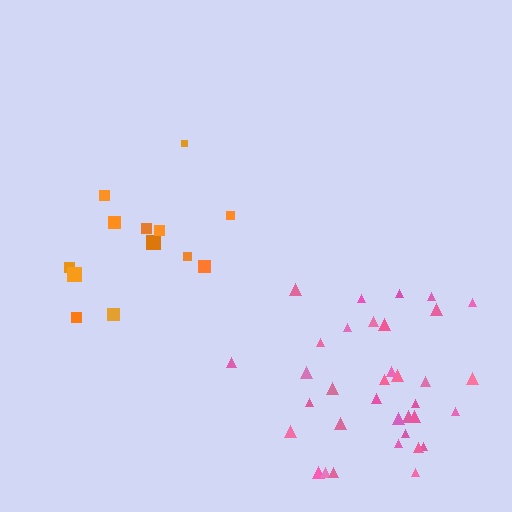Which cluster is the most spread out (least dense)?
Orange.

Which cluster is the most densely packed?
Pink.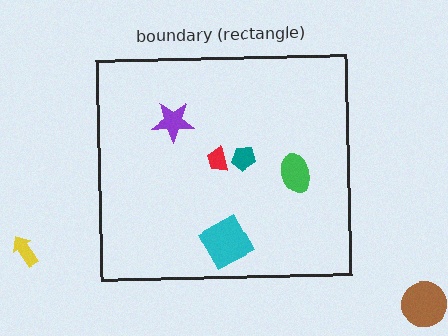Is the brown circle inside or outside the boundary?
Outside.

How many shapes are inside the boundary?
5 inside, 2 outside.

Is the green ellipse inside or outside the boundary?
Inside.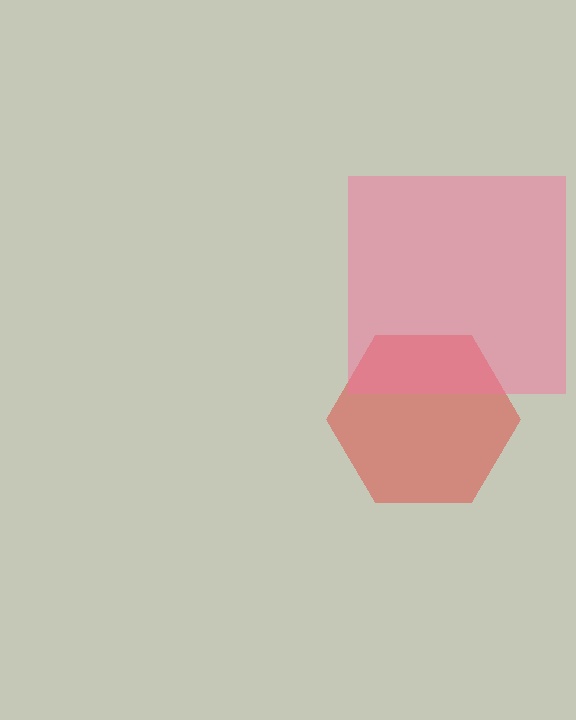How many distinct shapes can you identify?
There are 2 distinct shapes: a red hexagon, a pink square.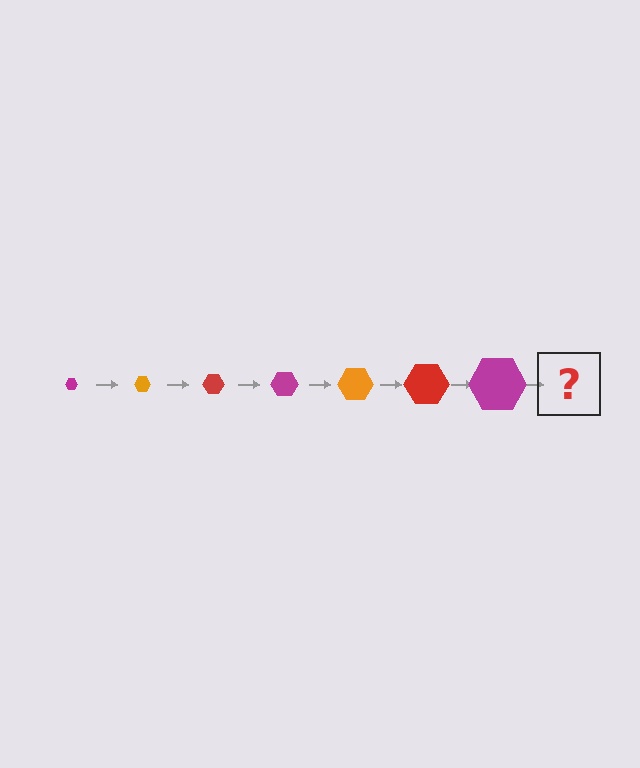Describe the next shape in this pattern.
It should be an orange hexagon, larger than the previous one.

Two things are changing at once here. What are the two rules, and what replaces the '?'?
The two rules are that the hexagon grows larger each step and the color cycles through magenta, orange, and red. The '?' should be an orange hexagon, larger than the previous one.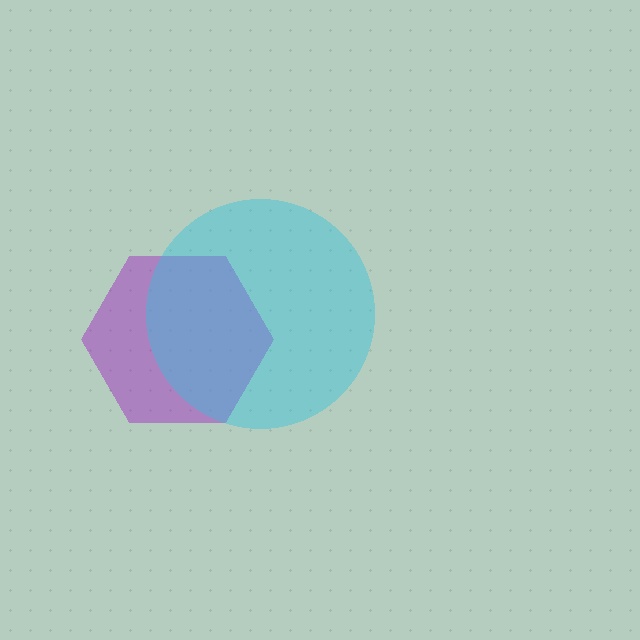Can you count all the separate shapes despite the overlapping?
Yes, there are 2 separate shapes.